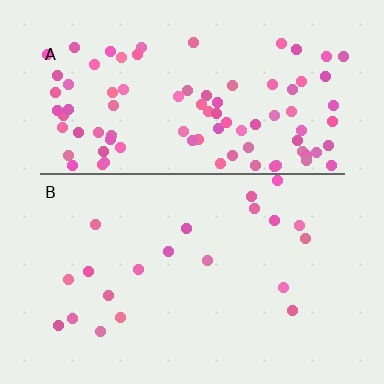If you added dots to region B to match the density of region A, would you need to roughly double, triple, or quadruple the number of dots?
Approximately quadruple.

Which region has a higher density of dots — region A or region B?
A (the top).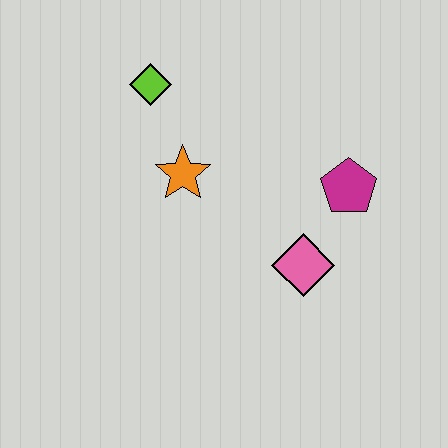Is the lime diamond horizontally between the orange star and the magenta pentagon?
No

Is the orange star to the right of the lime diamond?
Yes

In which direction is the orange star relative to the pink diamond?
The orange star is to the left of the pink diamond.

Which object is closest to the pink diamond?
The magenta pentagon is closest to the pink diamond.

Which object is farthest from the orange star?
The magenta pentagon is farthest from the orange star.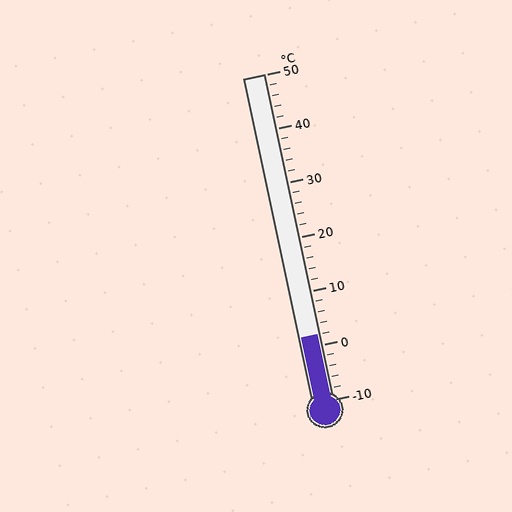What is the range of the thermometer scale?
The thermometer scale ranges from -10°C to 50°C.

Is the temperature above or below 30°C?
The temperature is below 30°C.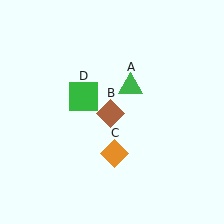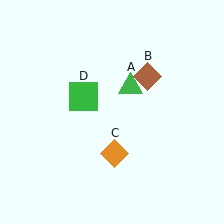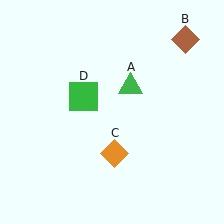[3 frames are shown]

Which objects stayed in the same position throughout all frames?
Green triangle (object A) and orange diamond (object C) and green square (object D) remained stationary.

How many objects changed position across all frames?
1 object changed position: brown diamond (object B).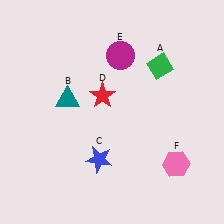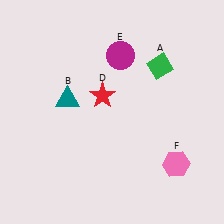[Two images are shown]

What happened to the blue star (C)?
The blue star (C) was removed in Image 2. It was in the bottom-left area of Image 1.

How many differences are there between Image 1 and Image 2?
There is 1 difference between the two images.